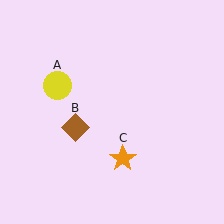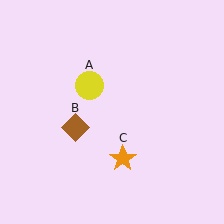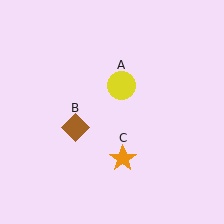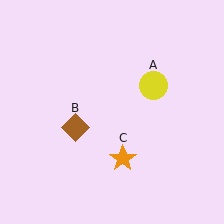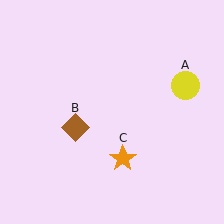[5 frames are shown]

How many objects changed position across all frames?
1 object changed position: yellow circle (object A).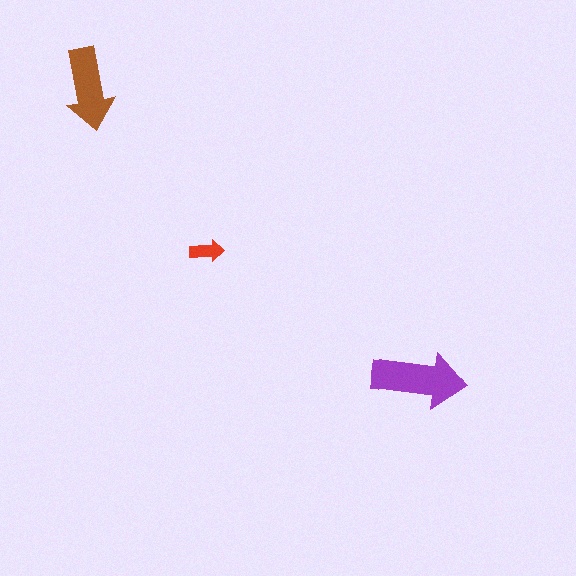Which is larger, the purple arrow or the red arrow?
The purple one.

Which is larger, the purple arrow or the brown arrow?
The purple one.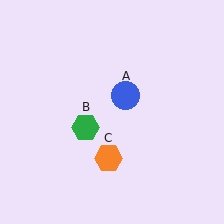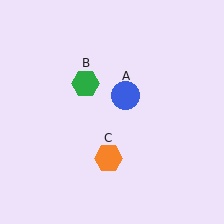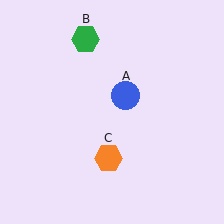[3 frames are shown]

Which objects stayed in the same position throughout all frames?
Blue circle (object A) and orange hexagon (object C) remained stationary.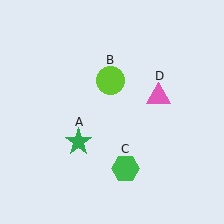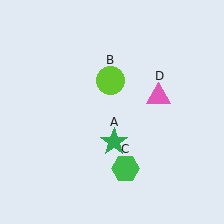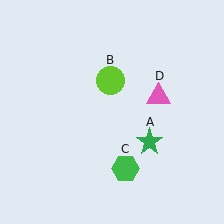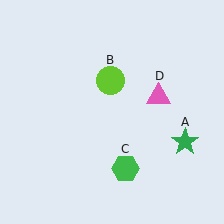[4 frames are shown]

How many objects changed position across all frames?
1 object changed position: green star (object A).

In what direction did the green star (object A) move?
The green star (object A) moved right.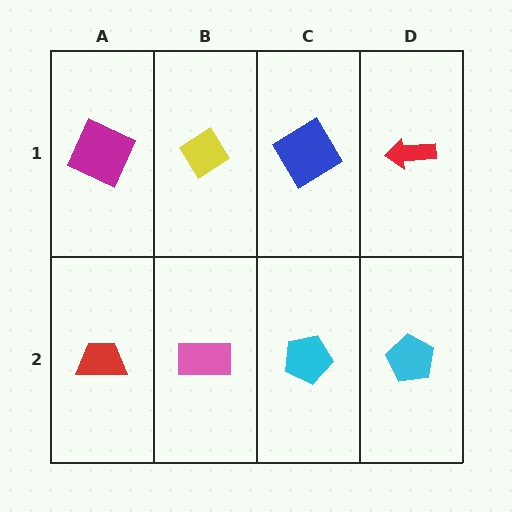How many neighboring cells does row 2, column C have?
3.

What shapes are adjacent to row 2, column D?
A red arrow (row 1, column D), a cyan pentagon (row 2, column C).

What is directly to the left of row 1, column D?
A blue diamond.